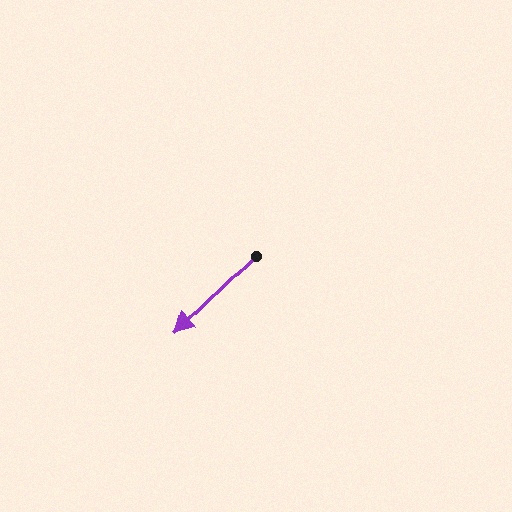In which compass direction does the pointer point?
Southwest.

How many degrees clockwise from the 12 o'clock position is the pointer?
Approximately 226 degrees.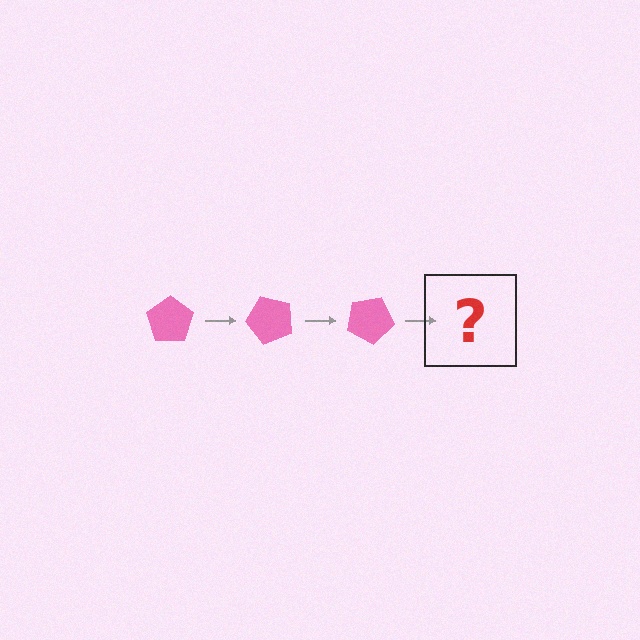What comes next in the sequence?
The next element should be a pink pentagon rotated 150 degrees.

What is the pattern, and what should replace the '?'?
The pattern is that the pentagon rotates 50 degrees each step. The '?' should be a pink pentagon rotated 150 degrees.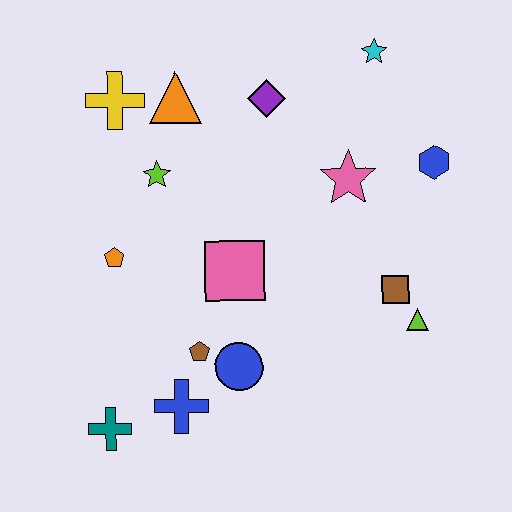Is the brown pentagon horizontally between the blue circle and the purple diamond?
No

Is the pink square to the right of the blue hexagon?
No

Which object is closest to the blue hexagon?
The pink star is closest to the blue hexagon.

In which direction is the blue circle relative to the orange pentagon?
The blue circle is to the right of the orange pentagon.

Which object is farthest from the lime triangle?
The yellow cross is farthest from the lime triangle.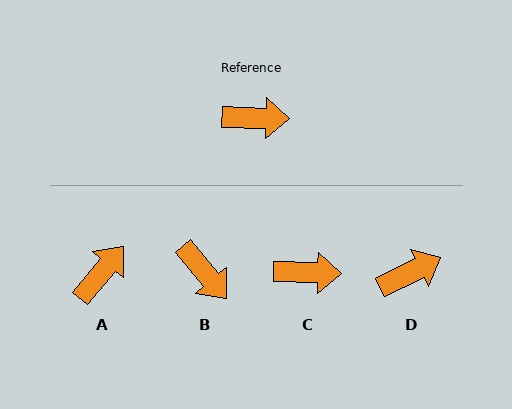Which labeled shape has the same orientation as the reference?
C.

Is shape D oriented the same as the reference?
No, it is off by about 28 degrees.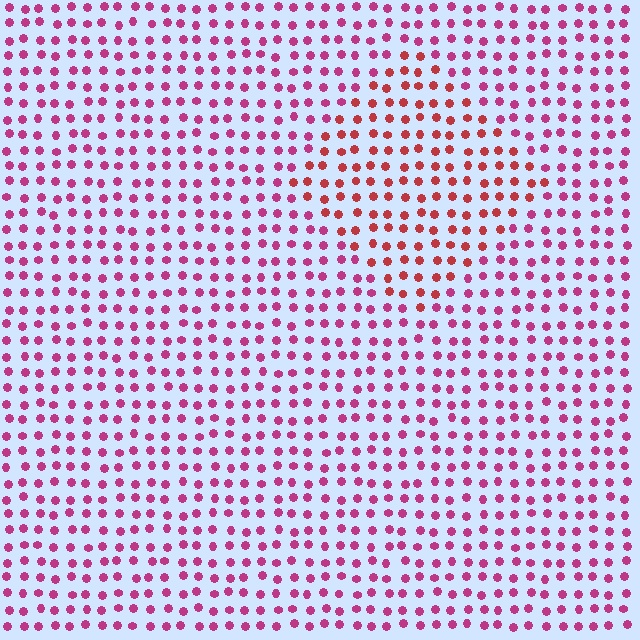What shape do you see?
I see a diamond.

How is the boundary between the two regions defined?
The boundary is defined purely by a slight shift in hue (about 32 degrees). Spacing, size, and orientation are identical on both sides.